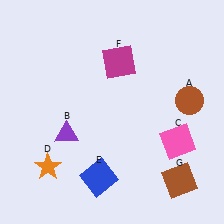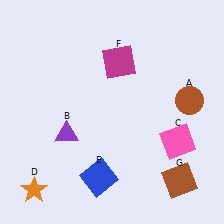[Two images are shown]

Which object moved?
The orange star (D) moved down.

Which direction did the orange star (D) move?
The orange star (D) moved down.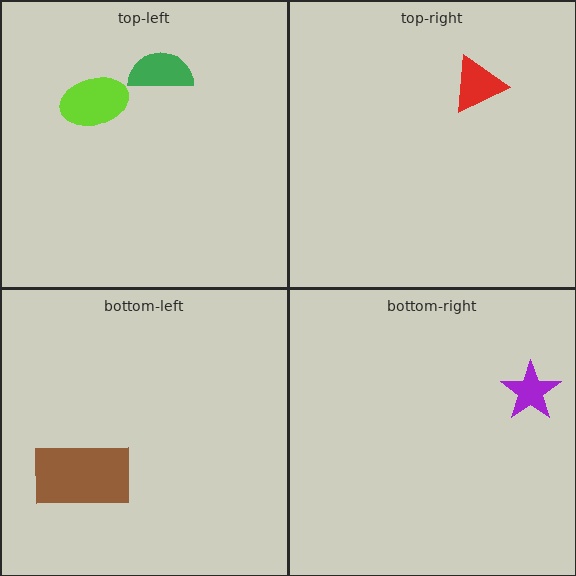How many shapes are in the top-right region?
1.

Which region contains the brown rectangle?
The bottom-left region.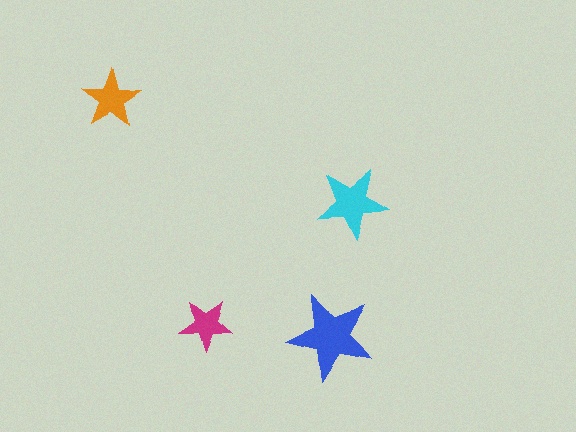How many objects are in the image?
There are 4 objects in the image.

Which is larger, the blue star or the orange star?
The blue one.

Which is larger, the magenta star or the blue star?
The blue one.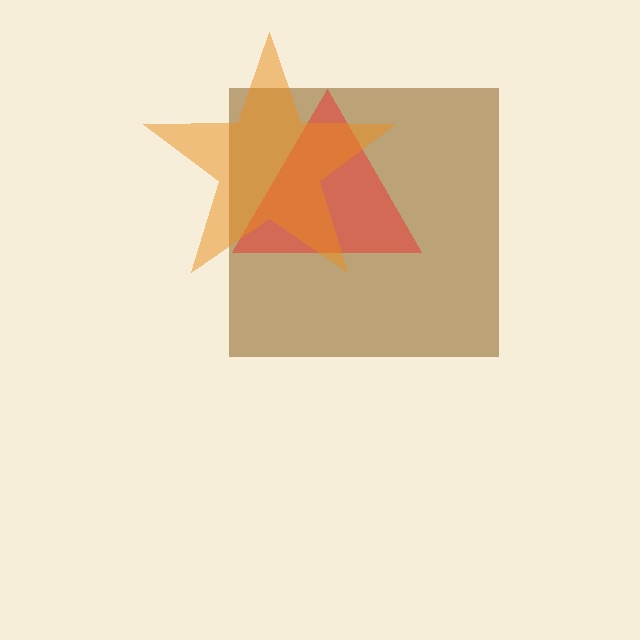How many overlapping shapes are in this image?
There are 3 overlapping shapes in the image.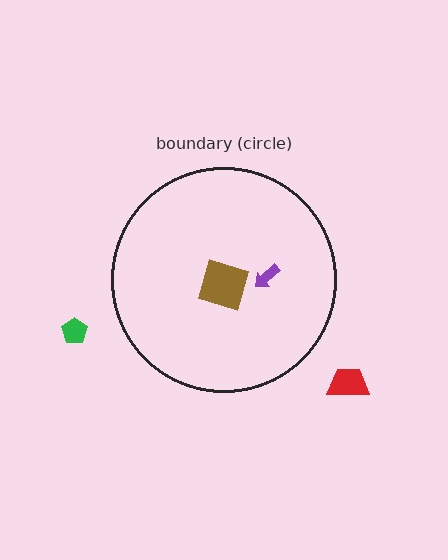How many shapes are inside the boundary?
2 inside, 2 outside.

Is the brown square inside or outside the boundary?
Inside.